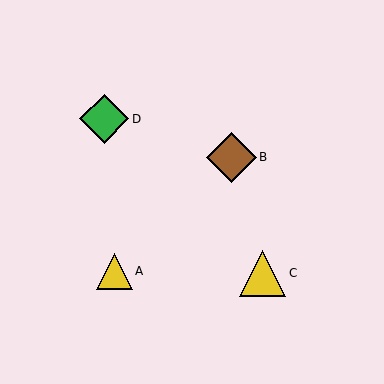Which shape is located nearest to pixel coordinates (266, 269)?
The yellow triangle (labeled C) at (263, 273) is nearest to that location.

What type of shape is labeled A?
Shape A is a yellow triangle.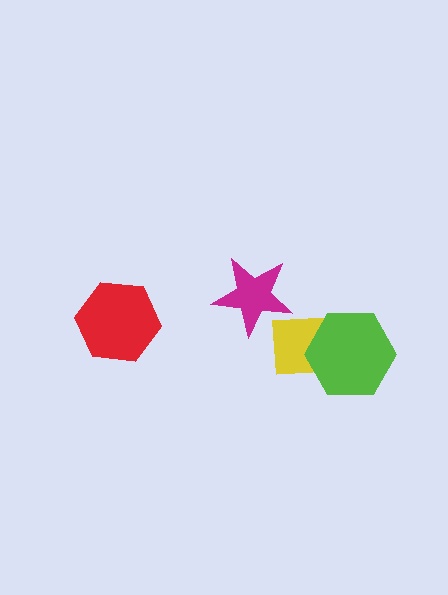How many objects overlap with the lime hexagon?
1 object overlaps with the lime hexagon.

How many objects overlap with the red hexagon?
0 objects overlap with the red hexagon.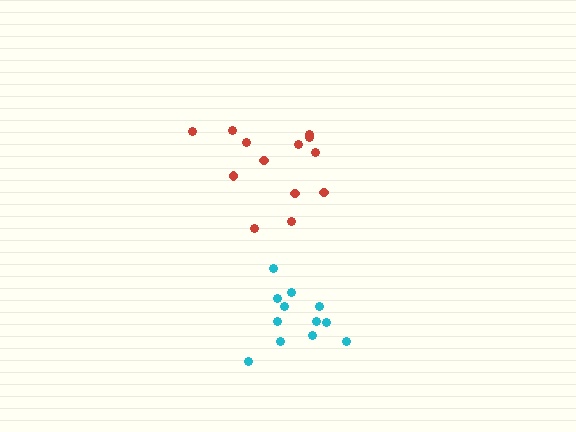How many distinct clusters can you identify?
There are 2 distinct clusters.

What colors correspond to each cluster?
The clusters are colored: red, cyan.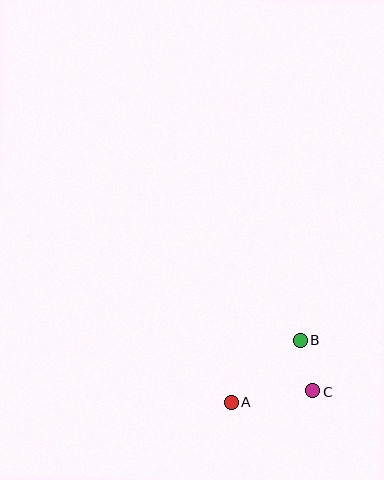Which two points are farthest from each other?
Points A and B are farthest from each other.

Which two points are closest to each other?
Points B and C are closest to each other.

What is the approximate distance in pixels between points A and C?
The distance between A and C is approximately 82 pixels.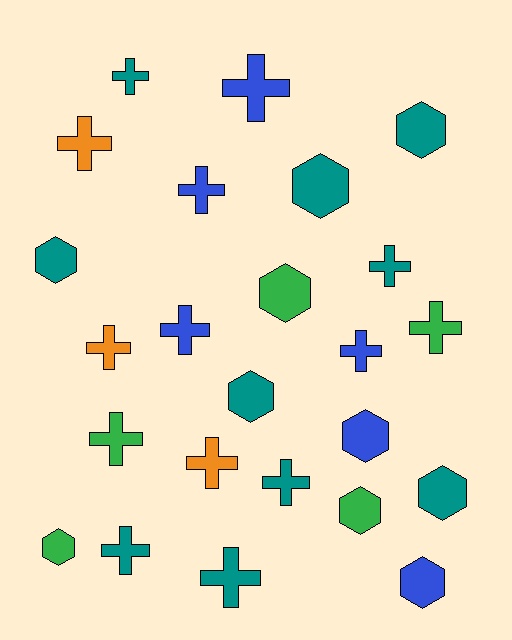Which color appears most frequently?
Teal, with 10 objects.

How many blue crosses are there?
There are 4 blue crosses.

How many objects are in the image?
There are 24 objects.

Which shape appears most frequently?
Cross, with 14 objects.